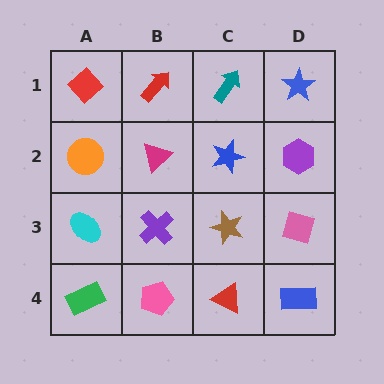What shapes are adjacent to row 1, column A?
An orange circle (row 2, column A), a red arrow (row 1, column B).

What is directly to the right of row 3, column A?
A purple cross.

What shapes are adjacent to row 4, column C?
A brown star (row 3, column C), a pink pentagon (row 4, column B), a blue rectangle (row 4, column D).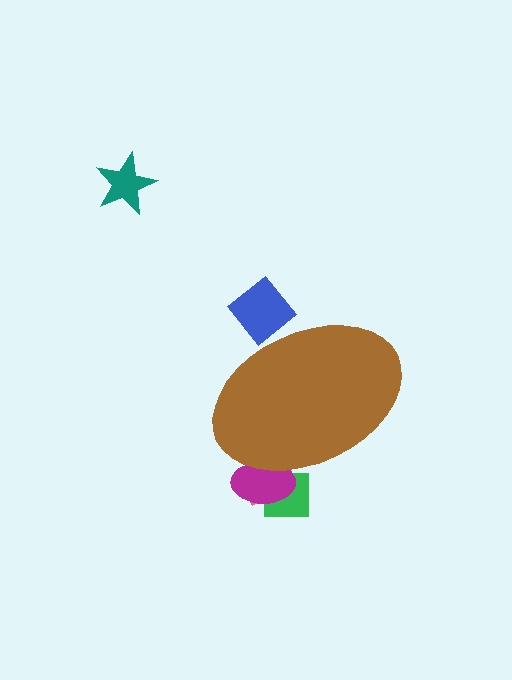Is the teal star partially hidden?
No, the teal star is fully visible.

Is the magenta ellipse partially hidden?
Yes, the magenta ellipse is partially hidden behind the brown ellipse.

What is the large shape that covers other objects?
A brown ellipse.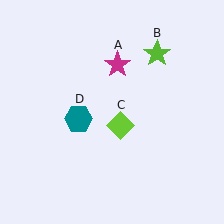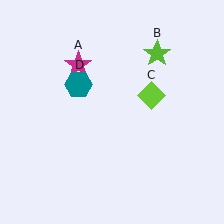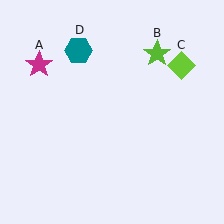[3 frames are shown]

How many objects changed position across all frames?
3 objects changed position: magenta star (object A), lime diamond (object C), teal hexagon (object D).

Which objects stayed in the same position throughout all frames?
Lime star (object B) remained stationary.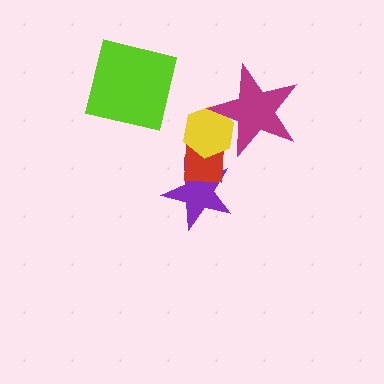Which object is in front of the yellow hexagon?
The magenta star is in front of the yellow hexagon.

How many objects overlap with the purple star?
1 object overlaps with the purple star.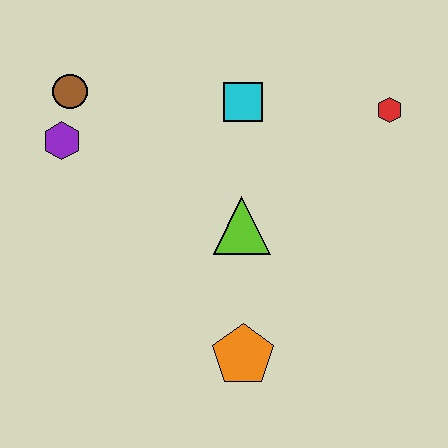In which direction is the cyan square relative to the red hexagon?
The cyan square is to the left of the red hexagon.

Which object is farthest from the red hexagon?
The purple hexagon is farthest from the red hexagon.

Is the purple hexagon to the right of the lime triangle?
No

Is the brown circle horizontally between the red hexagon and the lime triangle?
No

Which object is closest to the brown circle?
The purple hexagon is closest to the brown circle.